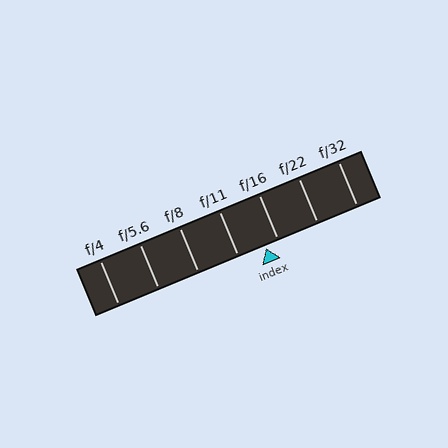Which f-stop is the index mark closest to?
The index mark is closest to f/16.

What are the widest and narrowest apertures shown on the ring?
The widest aperture shown is f/4 and the narrowest is f/32.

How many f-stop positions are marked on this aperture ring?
There are 7 f-stop positions marked.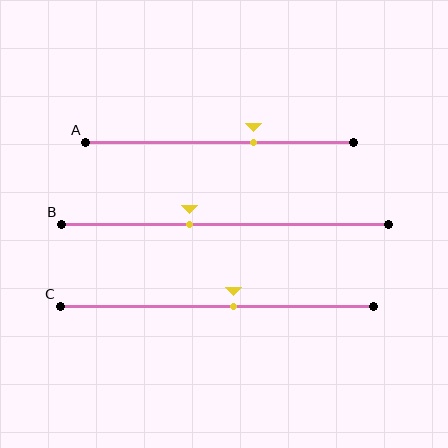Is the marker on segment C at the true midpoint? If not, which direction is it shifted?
No, the marker on segment C is shifted to the right by about 5% of the segment length.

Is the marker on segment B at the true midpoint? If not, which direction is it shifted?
No, the marker on segment B is shifted to the left by about 11% of the segment length.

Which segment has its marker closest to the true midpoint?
Segment C has its marker closest to the true midpoint.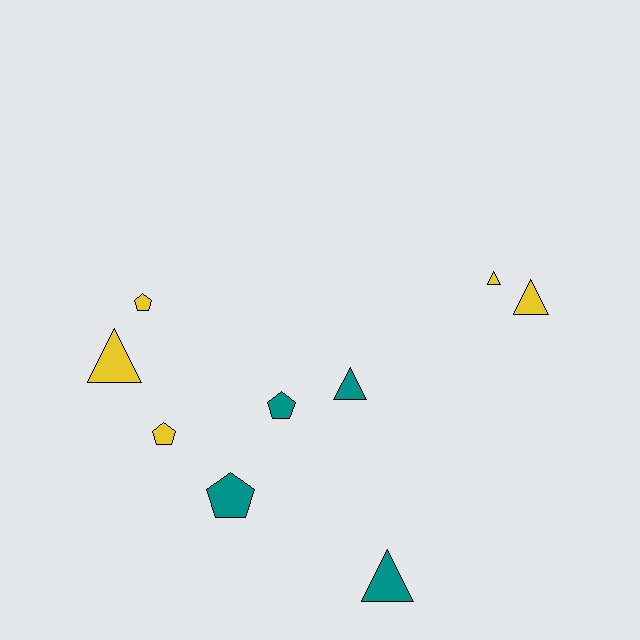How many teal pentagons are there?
There are 2 teal pentagons.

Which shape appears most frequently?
Triangle, with 5 objects.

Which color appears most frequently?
Yellow, with 5 objects.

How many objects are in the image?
There are 9 objects.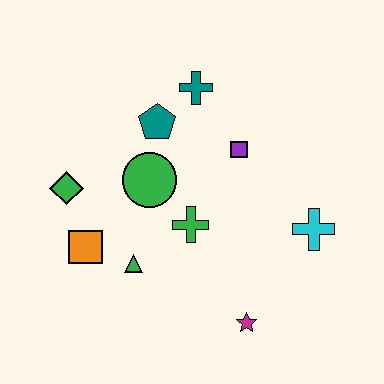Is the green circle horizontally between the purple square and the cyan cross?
No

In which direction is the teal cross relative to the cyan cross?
The teal cross is above the cyan cross.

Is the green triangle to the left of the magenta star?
Yes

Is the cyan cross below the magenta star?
No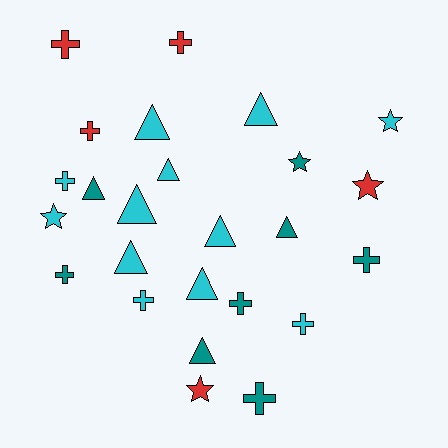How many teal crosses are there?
There are 4 teal crosses.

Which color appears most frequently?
Cyan, with 12 objects.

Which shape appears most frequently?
Triangle, with 10 objects.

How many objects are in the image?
There are 25 objects.